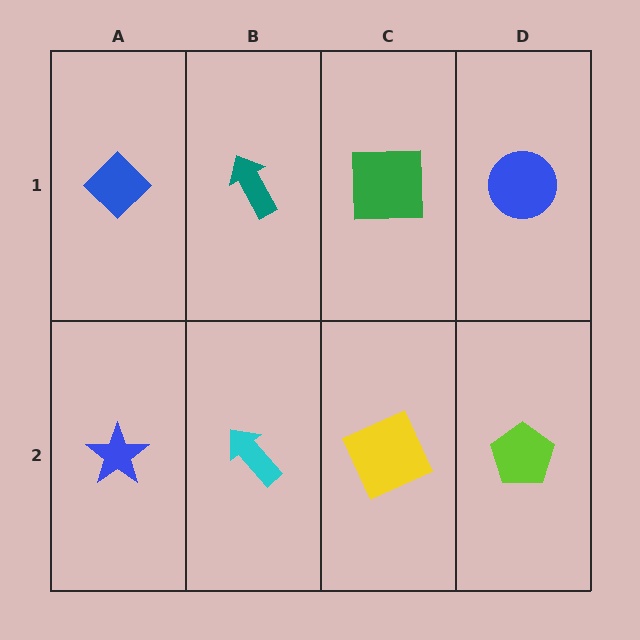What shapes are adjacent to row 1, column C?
A yellow square (row 2, column C), a teal arrow (row 1, column B), a blue circle (row 1, column D).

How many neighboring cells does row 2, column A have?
2.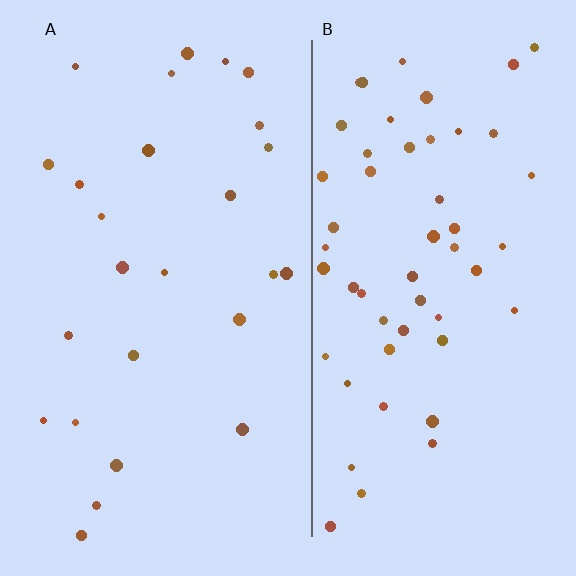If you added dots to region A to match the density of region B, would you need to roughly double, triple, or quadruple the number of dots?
Approximately double.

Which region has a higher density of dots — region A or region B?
B (the right).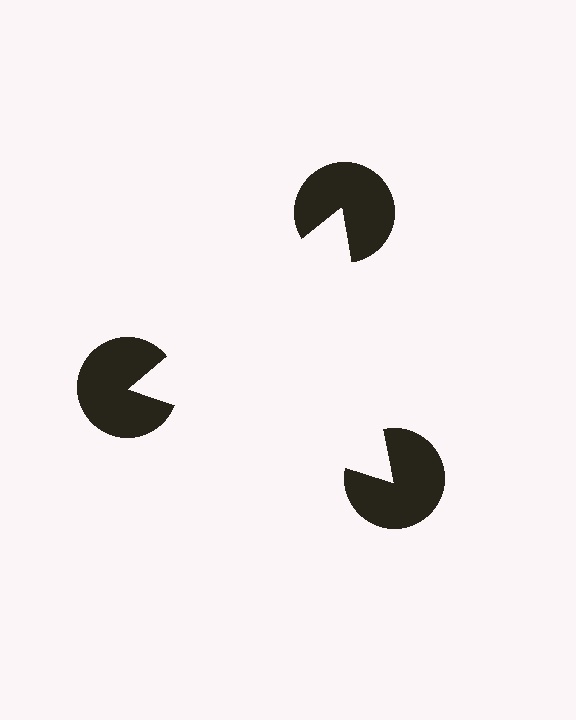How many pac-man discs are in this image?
There are 3 — one at each vertex of the illusory triangle.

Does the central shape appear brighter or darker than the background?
It typically appears slightly brighter than the background, even though no actual brightness change is drawn.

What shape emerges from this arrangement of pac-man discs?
An illusory triangle — its edges are inferred from the aligned wedge cuts in the pac-man discs, not physically drawn.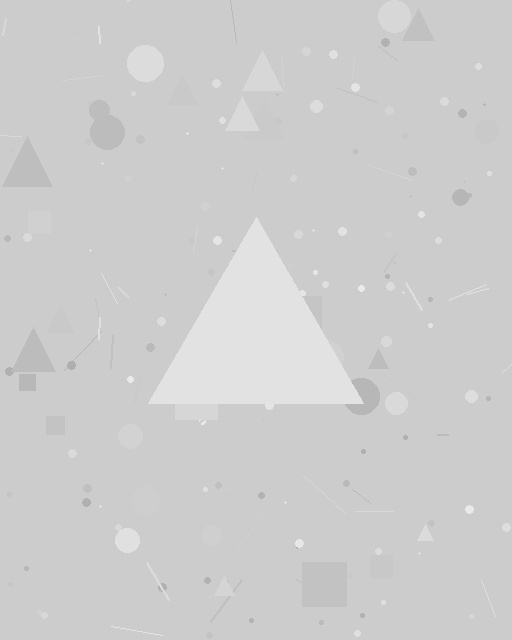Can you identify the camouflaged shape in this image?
The camouflaged shape is a triangle.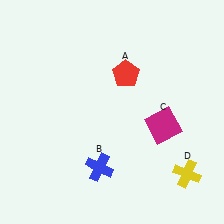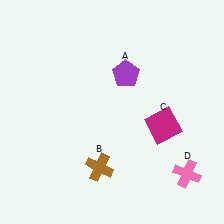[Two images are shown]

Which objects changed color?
A changed from red to purple. B changed from blue to brown. D changed from yellow to pink.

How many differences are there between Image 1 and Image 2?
There are 3 differences between the two images.